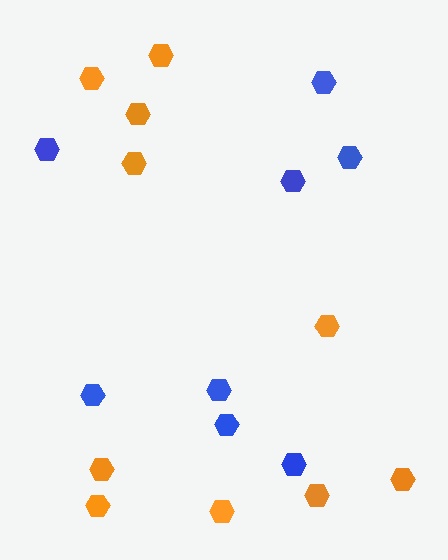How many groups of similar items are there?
There are 2 groups: one group of blue hexagons (8) and one group of orange hexagons (10).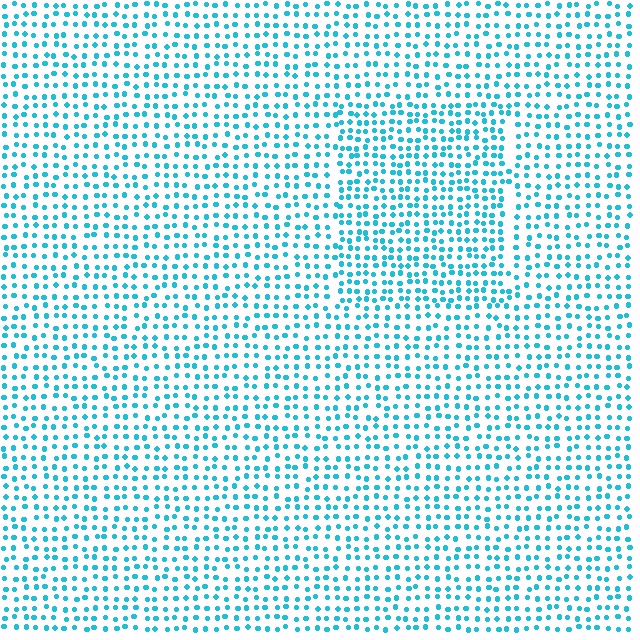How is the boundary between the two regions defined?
The boundary is defined by a change in element density (approximately 1.4x ratio). All elements are the same color, size, and shape.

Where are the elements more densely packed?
The elements are more densely packed inside the rectangle boundary.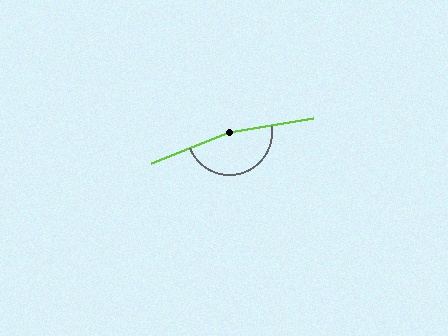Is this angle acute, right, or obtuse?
It is obtuse.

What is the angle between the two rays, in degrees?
Approximately 168 degrees.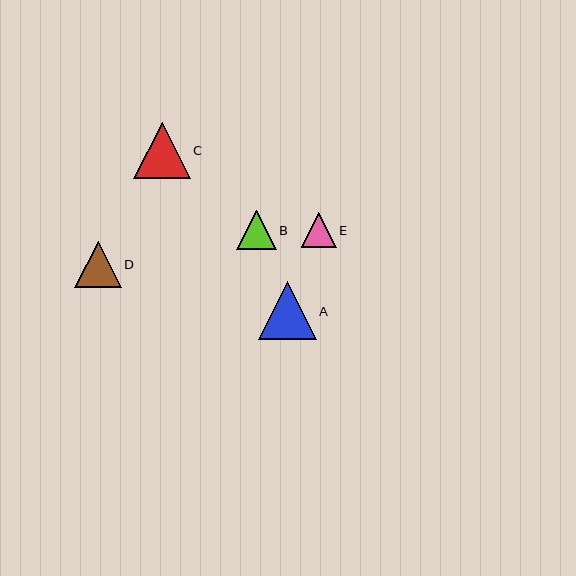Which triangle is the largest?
Triangle A is the largest with a size of approximately 58 pixels.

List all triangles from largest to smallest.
From largest to smallest: A, C, D, B, E.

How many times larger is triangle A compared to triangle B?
Triangle A is approximately 1.5 times the size of triangle B.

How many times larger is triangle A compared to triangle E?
Triangle A is approximately 1.7 times the size of triangle E.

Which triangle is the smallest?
Triangle E is the smallest with a size of approximately 35 pixels.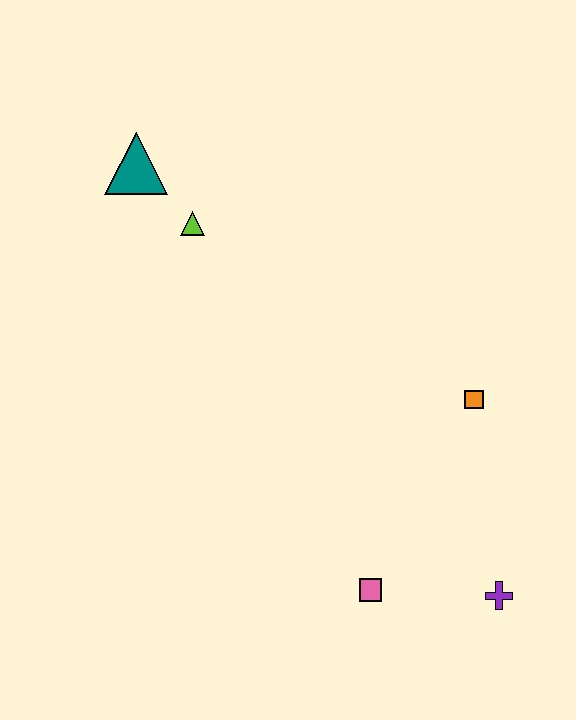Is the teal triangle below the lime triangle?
No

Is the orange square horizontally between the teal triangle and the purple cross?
Yes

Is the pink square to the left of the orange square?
Yes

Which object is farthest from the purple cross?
The teal triangle is farthest from the purple cross.